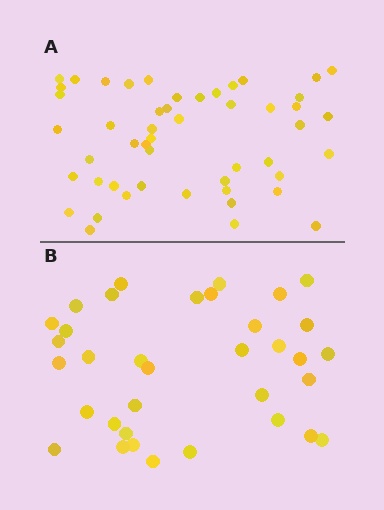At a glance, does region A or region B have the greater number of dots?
Region A (the top region) has more dots.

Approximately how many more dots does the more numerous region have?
Region A has approximately 15 more dots than region B.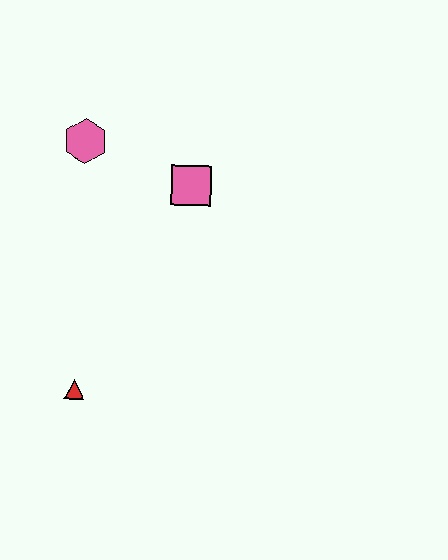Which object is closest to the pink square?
The pink hexagon is closest to the pink square.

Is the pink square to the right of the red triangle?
Yes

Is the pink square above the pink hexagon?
No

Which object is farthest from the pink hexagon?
The red triangle is farthest from the pink hexagon.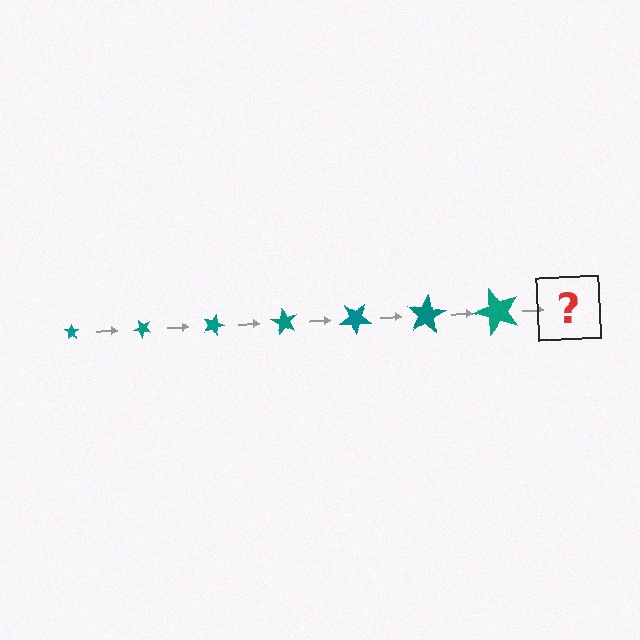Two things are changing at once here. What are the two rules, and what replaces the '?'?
The two rules are that the star grows larger each step and it rotates 45 degrees each step. The '?' should be a star, larger than the previous one and rotated 315 degrees from the start.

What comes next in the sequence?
The next element should be a star, larger than the previous one and rotated 315 degrees from the start.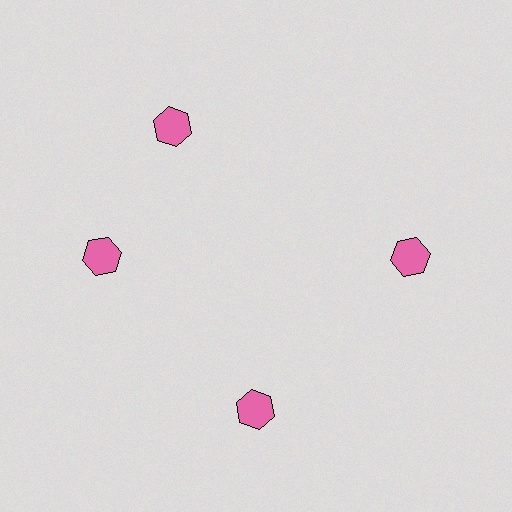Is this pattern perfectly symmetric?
No. The 4 pink hexagons are arranged in a ring, but one element near the 12 o'clock position is rotated out of alignment along the ring, breaking the 4-fold rotational symmetry.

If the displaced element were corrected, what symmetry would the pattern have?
It would have 4-fold rotational symmetry — the pattern would map onto itself every 90 degrees.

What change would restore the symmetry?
The symmetry would be restored by rotating it back into even spacing with its neighbors so that all 4 hexagons sit at equal angles and equal distance from the center.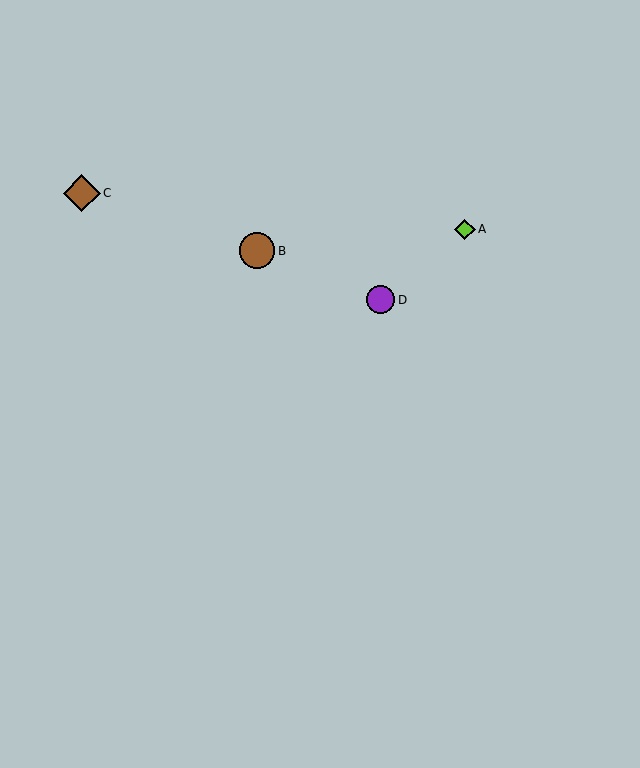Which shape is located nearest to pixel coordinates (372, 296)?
The purple circle (labeled D) at (381, 300) is nearest to that location.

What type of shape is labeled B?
Shape B is a brown circle.